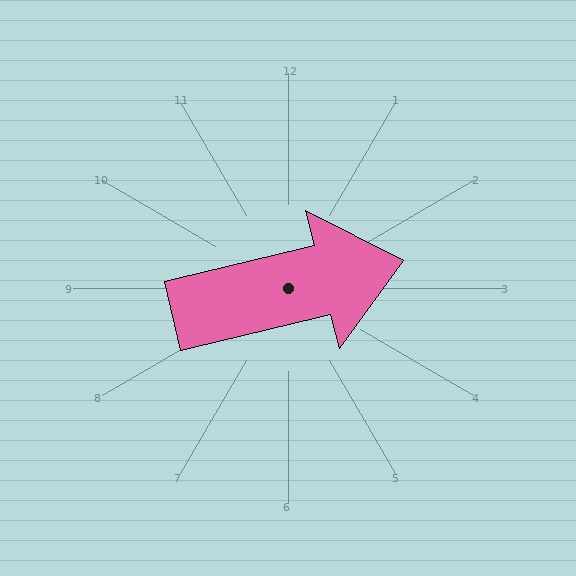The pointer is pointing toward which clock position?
Roughly 3 o'clock.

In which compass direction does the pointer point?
East.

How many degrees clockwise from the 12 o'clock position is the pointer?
Approximately 76 degrees.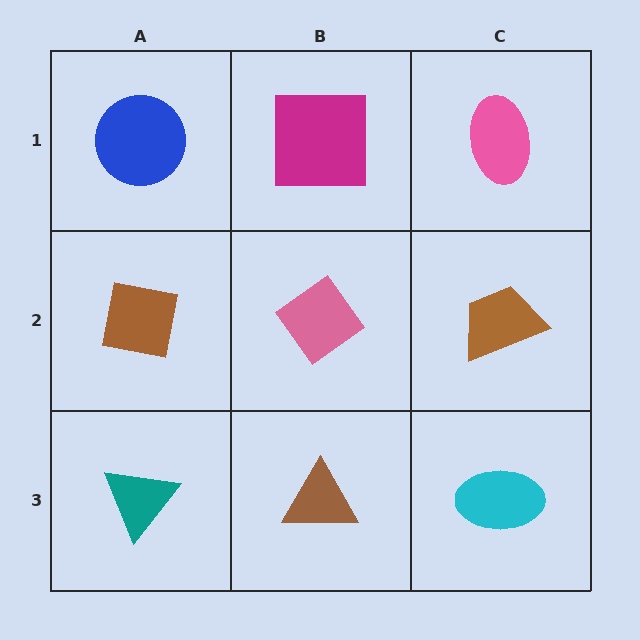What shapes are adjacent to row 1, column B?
A pink diamond (row 2, column B), a blue circle (row 1, column A), a pink ellipse (row 1, column C).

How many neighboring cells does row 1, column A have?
2.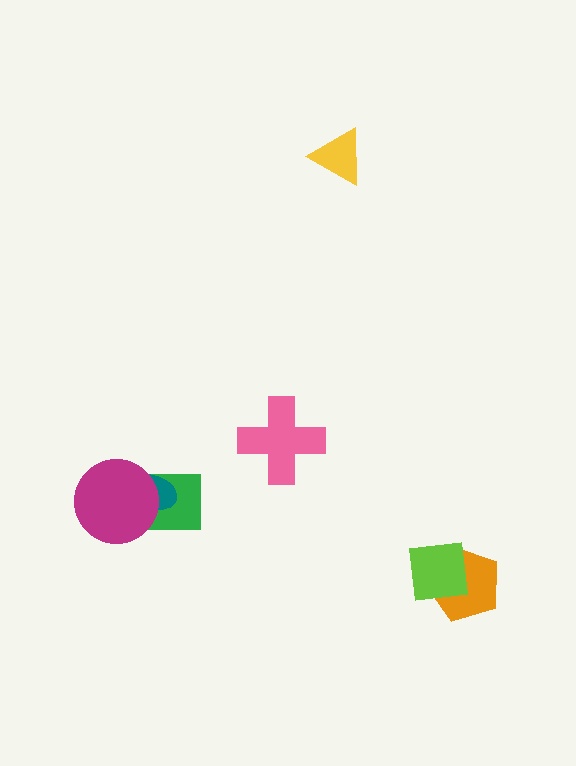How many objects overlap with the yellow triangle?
0 objects overlap with the yellow triangle.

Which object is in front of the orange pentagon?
The lime square is in front of the orange pentagon.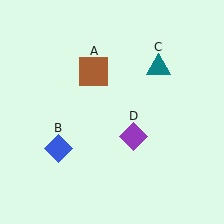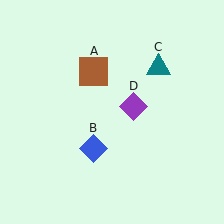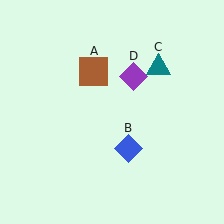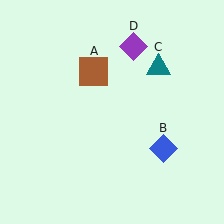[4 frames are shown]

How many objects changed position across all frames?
2 objects changed position: blue diamond (object B), purple diamond (object D).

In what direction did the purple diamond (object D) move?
The purple diamond (object D) moved up.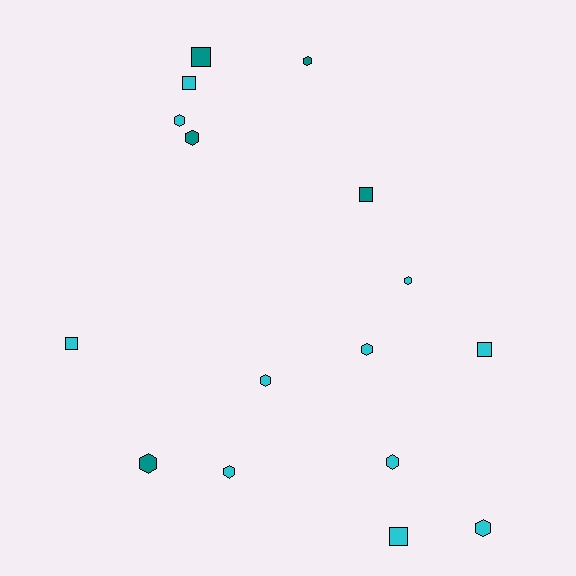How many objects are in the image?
There are 16 objects.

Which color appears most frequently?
Cyan, with 11 objects.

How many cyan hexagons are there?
There are 7 cyan hexagons.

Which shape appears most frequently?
Hexagon, with 10 objects.